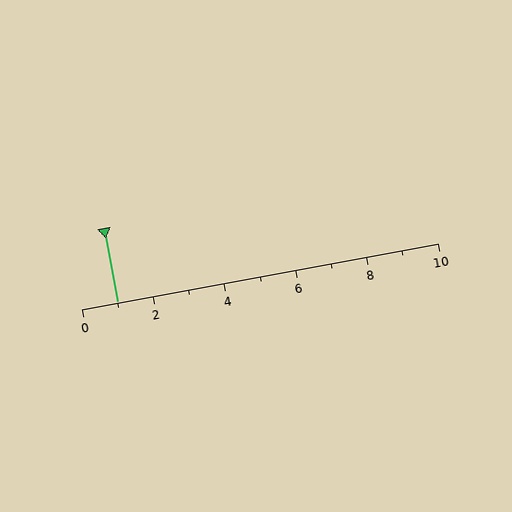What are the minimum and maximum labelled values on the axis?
The axis runs from 0 to 10.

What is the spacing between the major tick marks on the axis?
The major ticks are spaced 2 apart.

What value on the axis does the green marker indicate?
The marker indicates approximately 1.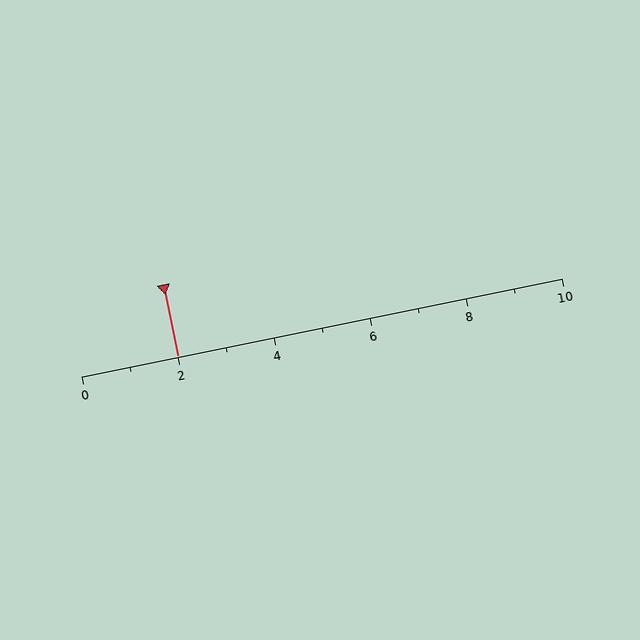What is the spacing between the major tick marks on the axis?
The major ticks are spaced 2 apart.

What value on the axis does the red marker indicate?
The marker indicates approximately 2.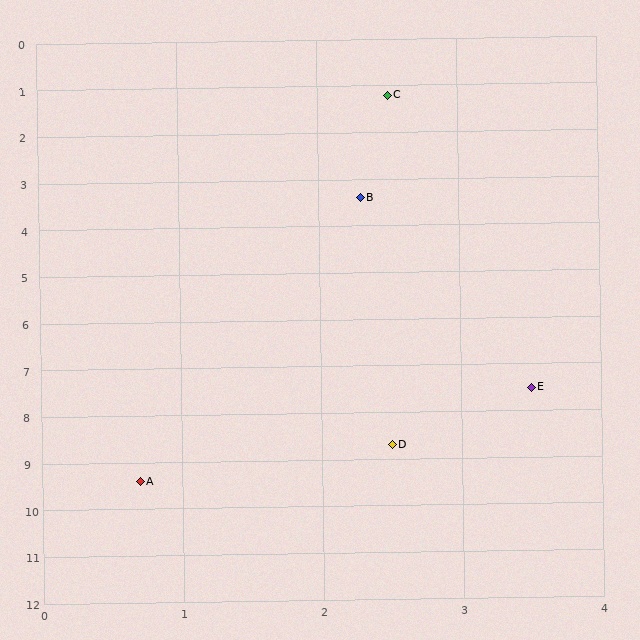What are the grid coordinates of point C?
Point C is at approximately (2.5, 1.2).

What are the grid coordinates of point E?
Point E is at approximately (3.5, 7.5).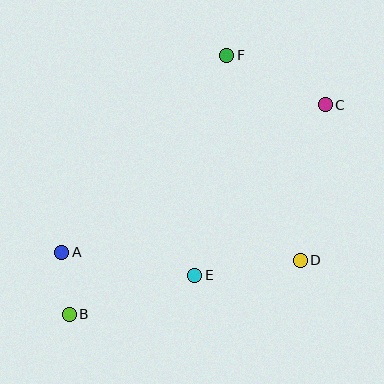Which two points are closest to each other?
Points A and B are closest to each other.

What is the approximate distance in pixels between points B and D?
The distance between B and D is approximately 237 pixels.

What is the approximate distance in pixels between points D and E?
The distance between D and E is approximately 107 pixels.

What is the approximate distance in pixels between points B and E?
The distance between B and E is approximately 132 pixels.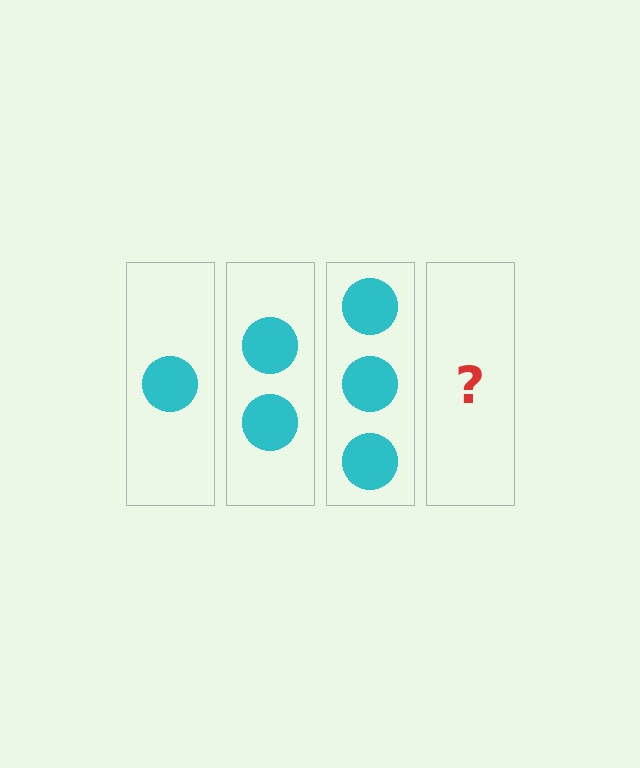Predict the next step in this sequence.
The next step is 4 circles.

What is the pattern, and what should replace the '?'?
The pattern is that each step adds one more circle. The '?' should be 4 circles.